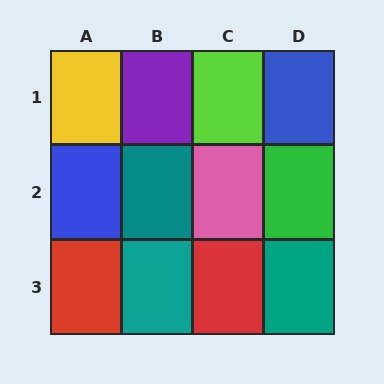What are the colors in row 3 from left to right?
Red, teal, red, teal.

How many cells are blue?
2 cells are blue.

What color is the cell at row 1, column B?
Purple.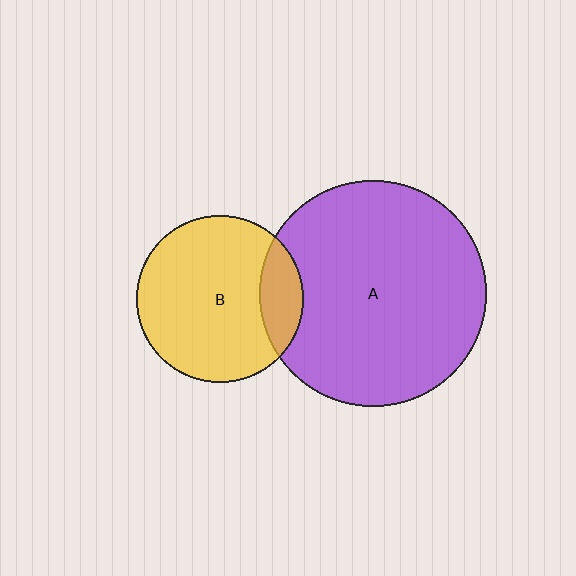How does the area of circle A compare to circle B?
Approximately 1.8 times.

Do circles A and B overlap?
Yes.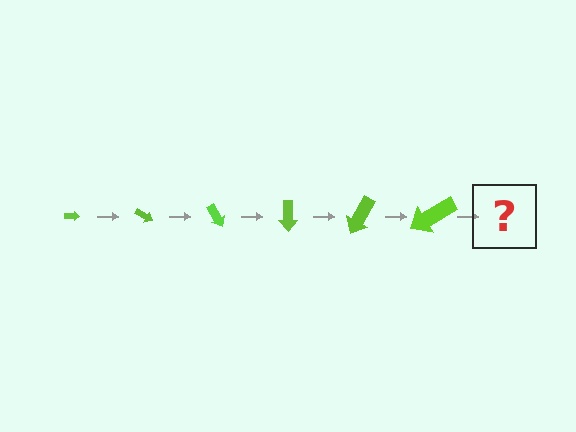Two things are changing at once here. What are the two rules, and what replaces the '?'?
The two rules are that the arrow grows larger each step and it rotates 30 degrees each step. The '?' should be an arrow, larger than the previous one and rotated 180 degrees from the start.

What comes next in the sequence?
The next element should be an arrow, larger than the previous one and rotated 180 degrees from the start.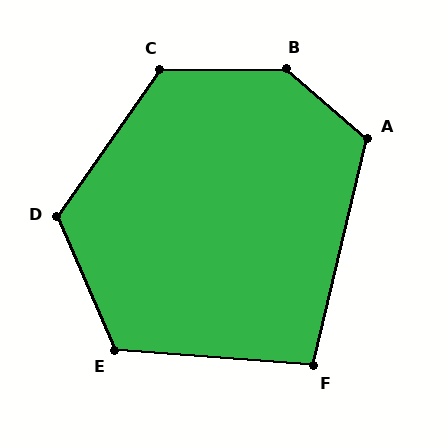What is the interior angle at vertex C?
Approximately 125 degrees (obtuse).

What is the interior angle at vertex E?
Approximately 117 degrees (obtuse).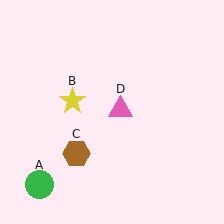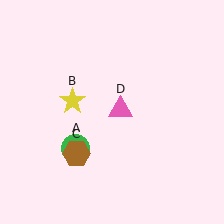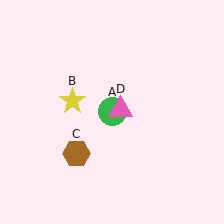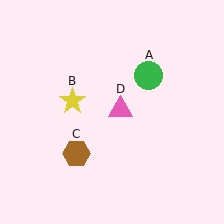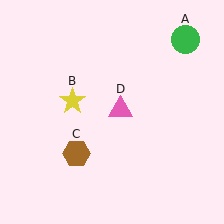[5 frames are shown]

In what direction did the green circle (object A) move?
The green circle (object A) moved up and to the right.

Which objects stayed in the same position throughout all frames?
Yellow star (object B) and brown hexagon (object C) and pink triangle (object D) remained stationary.